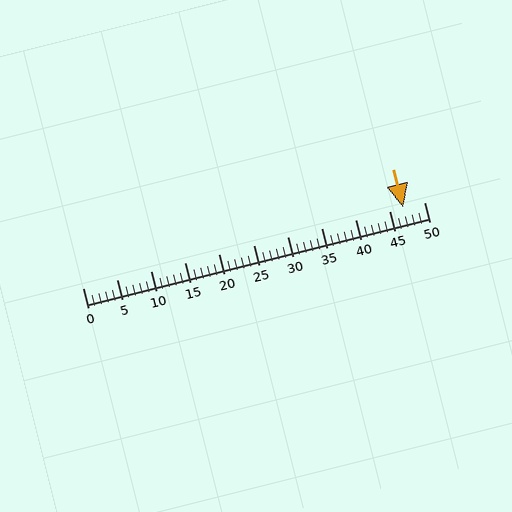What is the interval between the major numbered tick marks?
The major tick marks are spaced 5 units apart.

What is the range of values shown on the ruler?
The ruler shows values from 0 to 50.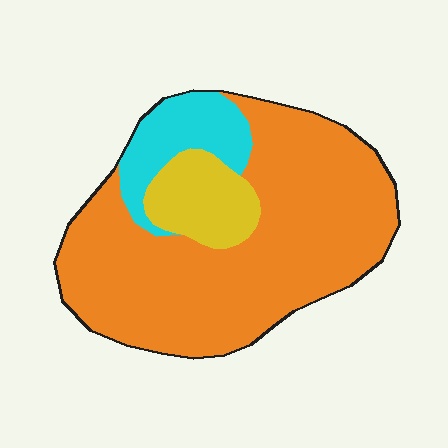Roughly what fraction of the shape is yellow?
Yellow takes up about one eighth (1/8) of the shape.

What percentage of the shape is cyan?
Cyan covers around 15% of the shape.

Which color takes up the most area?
Orange, at roughly 75%.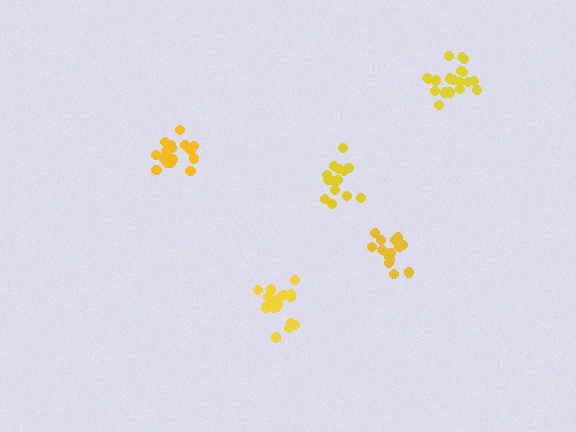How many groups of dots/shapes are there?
There are 5 groups.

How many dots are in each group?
Group 1: 19 dots, Group 2: 18 dots, Group 3: 19 dots, Group 4: 15 dots, Group 5: 15 dots (86 total).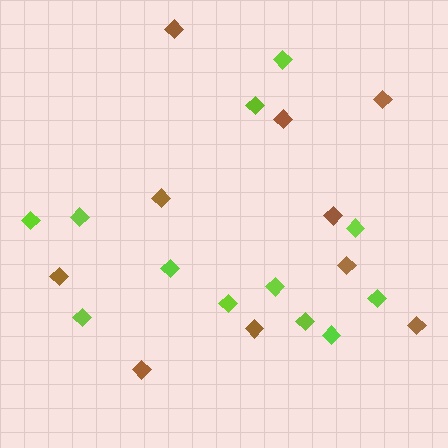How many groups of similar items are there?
There are 2 groups: one group of brown diamonds (10) and one group of lime diamonds (12).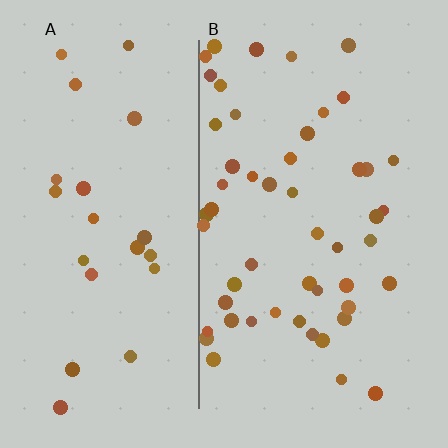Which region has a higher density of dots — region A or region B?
B (the right).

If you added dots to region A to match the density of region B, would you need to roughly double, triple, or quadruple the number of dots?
Approximately double.